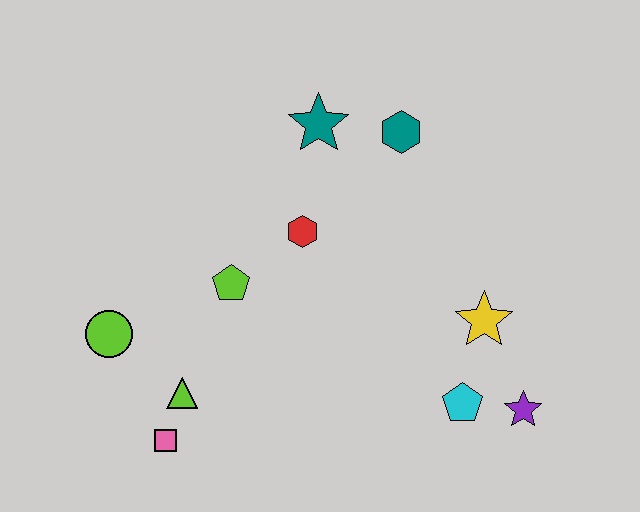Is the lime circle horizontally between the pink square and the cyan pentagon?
No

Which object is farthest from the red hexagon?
The purple star is farthest from the red hexagon.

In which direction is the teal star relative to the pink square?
The teal star is above the pink square.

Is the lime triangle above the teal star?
No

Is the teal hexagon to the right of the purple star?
No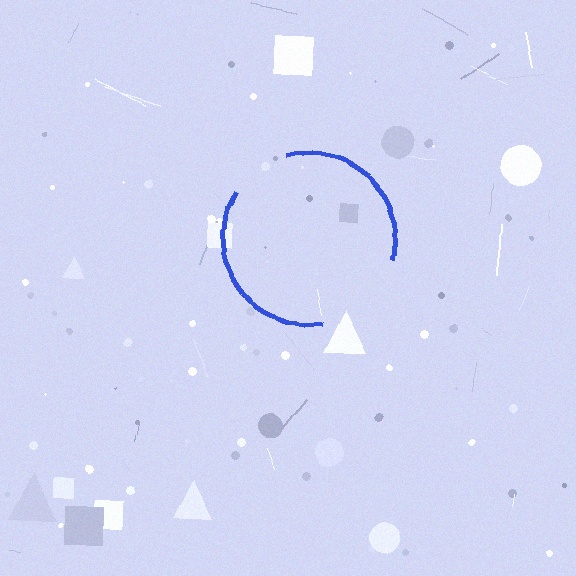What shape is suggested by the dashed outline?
The dashed outline suggests a circle.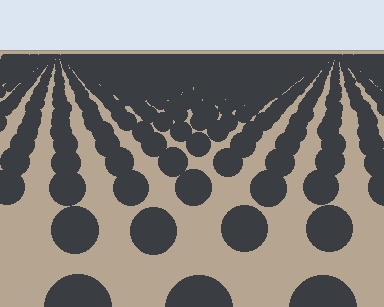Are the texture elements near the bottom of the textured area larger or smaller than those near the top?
Larger. Near the bottom, elements are closer to the viewer and appear at a bigger on-screen size.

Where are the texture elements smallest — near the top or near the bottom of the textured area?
Near the top.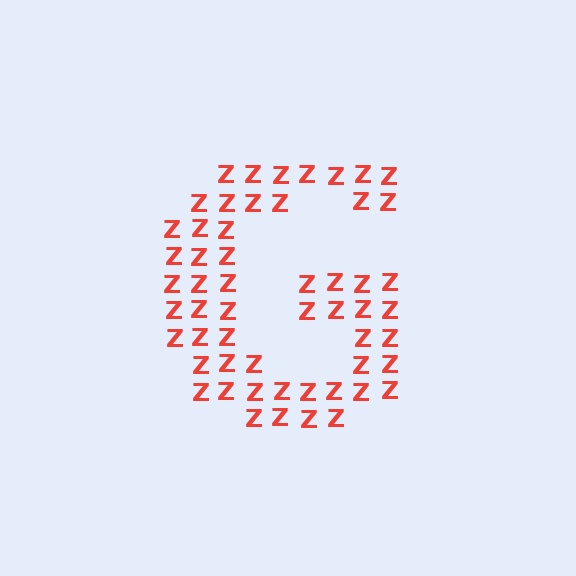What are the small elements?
The small elements are letter Z's.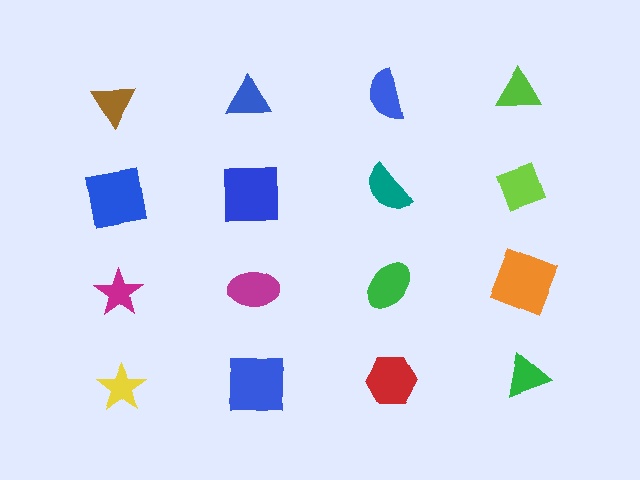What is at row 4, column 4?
A green triangle.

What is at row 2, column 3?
A teal semicircle.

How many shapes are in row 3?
4 shapes.